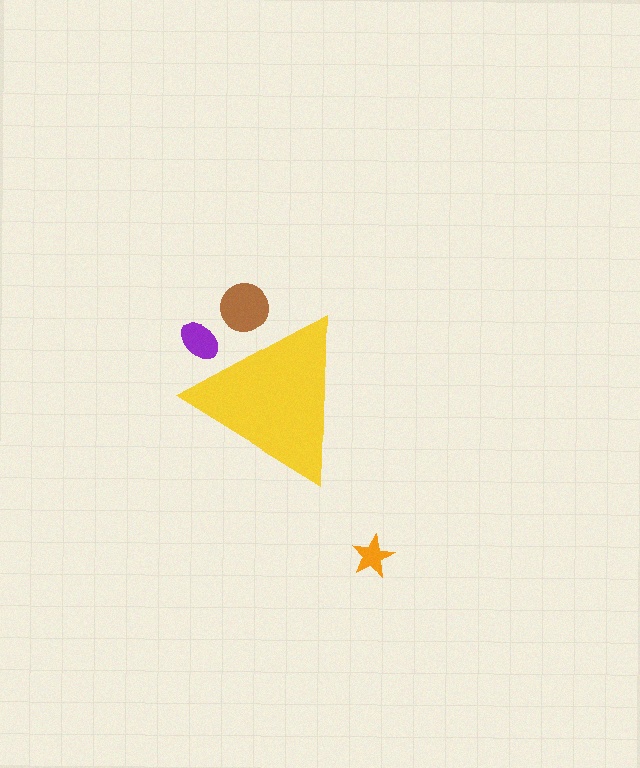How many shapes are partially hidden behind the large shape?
2 shapes are partially hidden.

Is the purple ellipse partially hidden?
Yes, the purple ellipse is partially hidden behind the yellow triangle.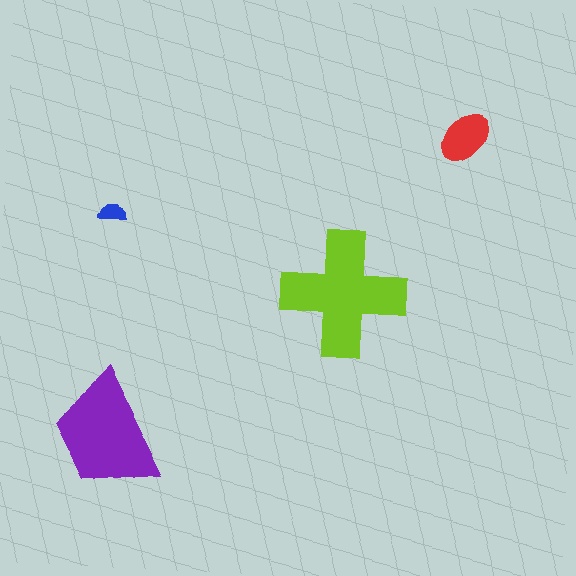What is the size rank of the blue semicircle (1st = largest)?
4th.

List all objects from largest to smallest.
The lime cross, the purple trapezoid, the red ellipse, the blue semicircle.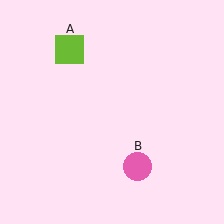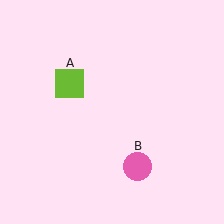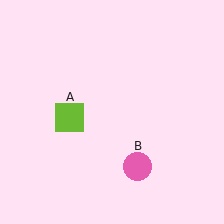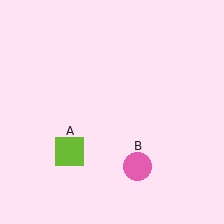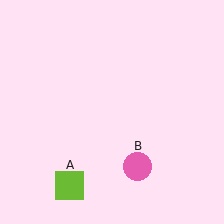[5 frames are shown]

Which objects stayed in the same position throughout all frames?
Pink circle (object B) remained stationary.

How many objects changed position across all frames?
1 object changed position: lime square (object A).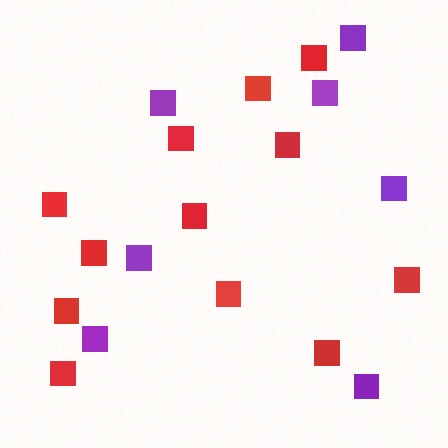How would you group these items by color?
There are 2 groups: one group of purple squares (7) and one group of red squares (12).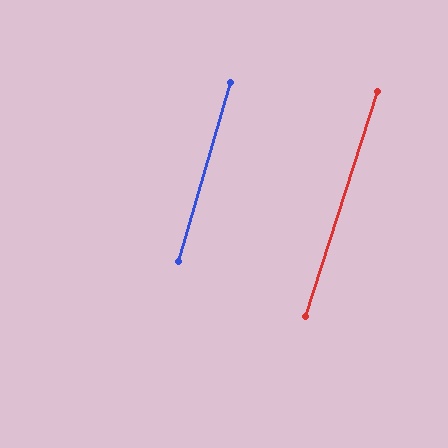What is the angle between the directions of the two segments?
Approximately 2 degrees.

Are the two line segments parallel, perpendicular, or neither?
Parallel — their directions differ by only 1.6°.